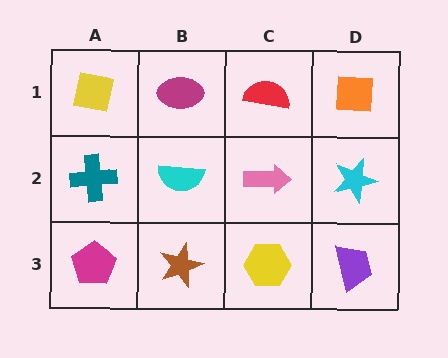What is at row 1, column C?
A red semicircle.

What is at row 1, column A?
A yellow square.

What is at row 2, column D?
A cyan star.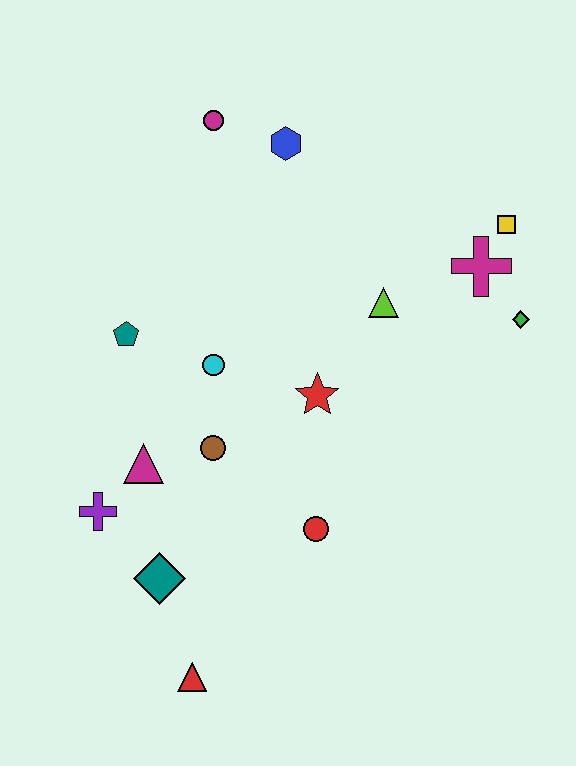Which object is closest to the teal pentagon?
The cyan circle is closest to the teal pentagon.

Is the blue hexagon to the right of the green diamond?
No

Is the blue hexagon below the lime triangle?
No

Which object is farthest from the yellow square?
The red triangle is farthest from the yellow square.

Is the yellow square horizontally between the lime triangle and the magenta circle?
No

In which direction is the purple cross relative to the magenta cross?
The purple cross is to the left of the magenta cross.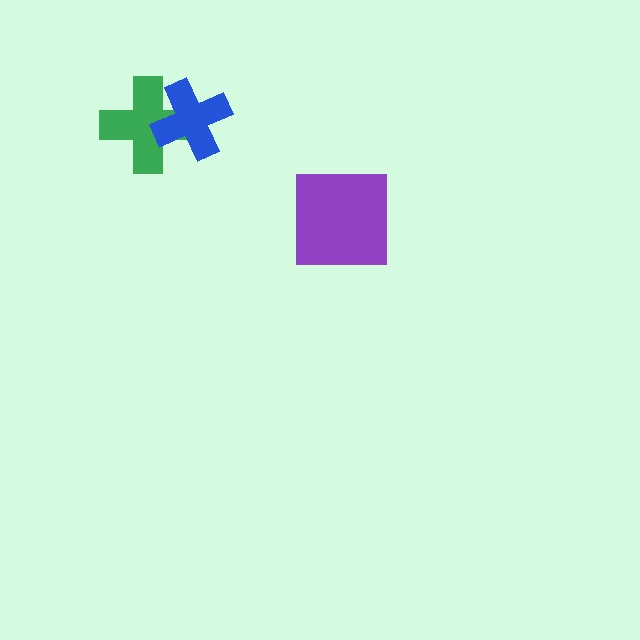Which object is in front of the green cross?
The blue cross is in front of the green cross.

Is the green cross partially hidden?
Yes, it is partially covered by another shape.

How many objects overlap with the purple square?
0 objects overlap with the purple square.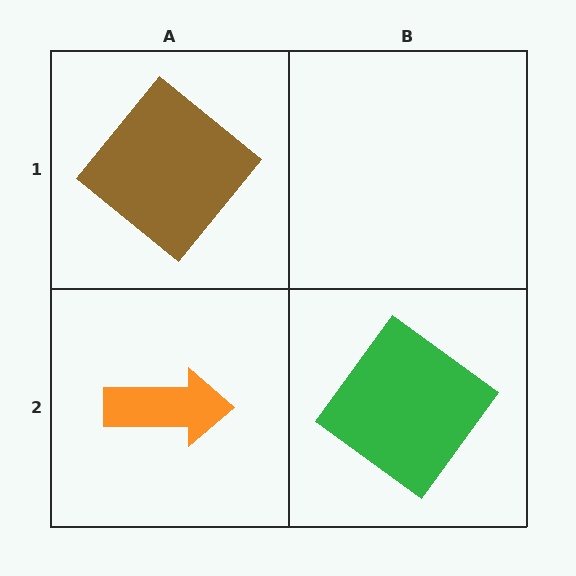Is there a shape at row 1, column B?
No, that cell is empty.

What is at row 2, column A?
An orange arrow.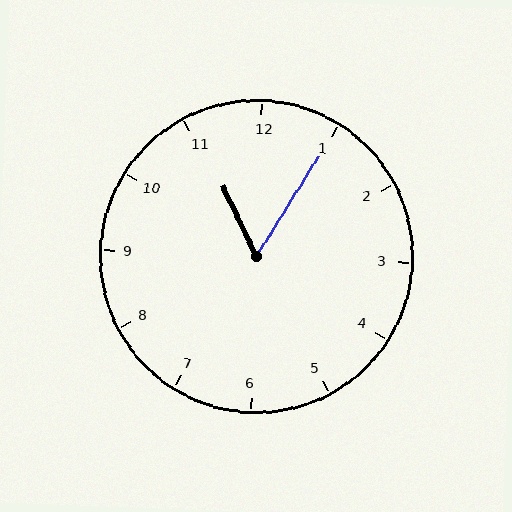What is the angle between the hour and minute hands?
Approximately 58 degrees.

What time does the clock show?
11:05.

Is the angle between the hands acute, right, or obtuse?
It is acute.